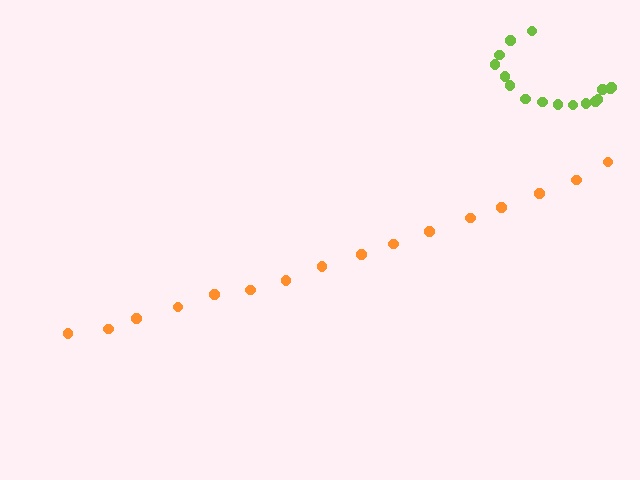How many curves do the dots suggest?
There are 2 distinct paths.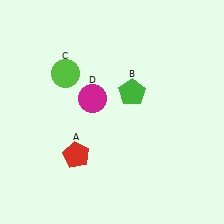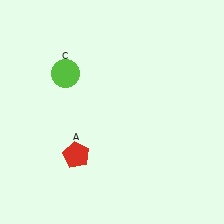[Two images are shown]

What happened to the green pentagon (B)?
The green pentagon (B) was removed in Image 2. It was in the top-right area of Image 1.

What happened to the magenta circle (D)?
The magenta circle (D) was removed in Image 2. It was in the top-left area of Image 1.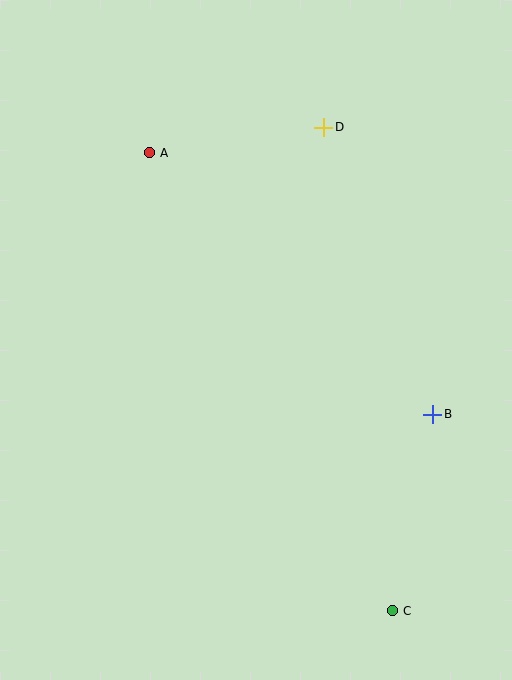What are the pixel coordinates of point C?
Point C is at (392, 611).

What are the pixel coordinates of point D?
Point D is at (324, 127).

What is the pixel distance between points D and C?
The distance between D and C is 488 pixels.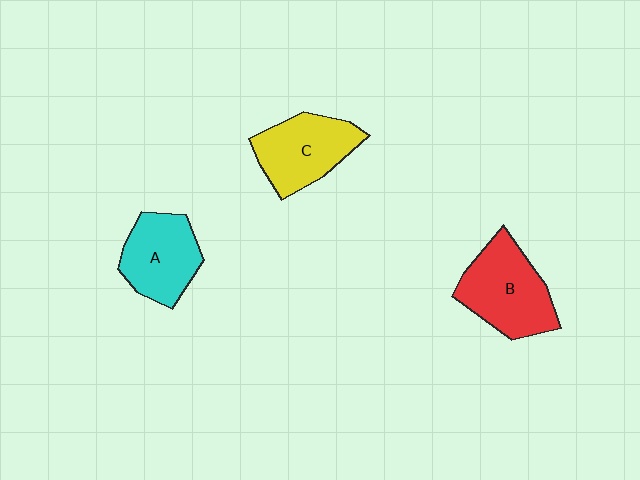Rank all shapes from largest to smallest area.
From largest to smallest: B (red), C (yellow), A (cyan).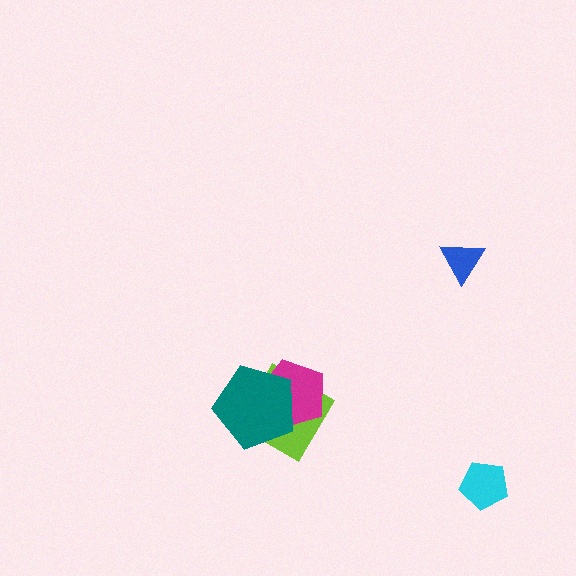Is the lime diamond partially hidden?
Yes, it is partially covered by another shape.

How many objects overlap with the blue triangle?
0 objects overlap with the blue triangle.